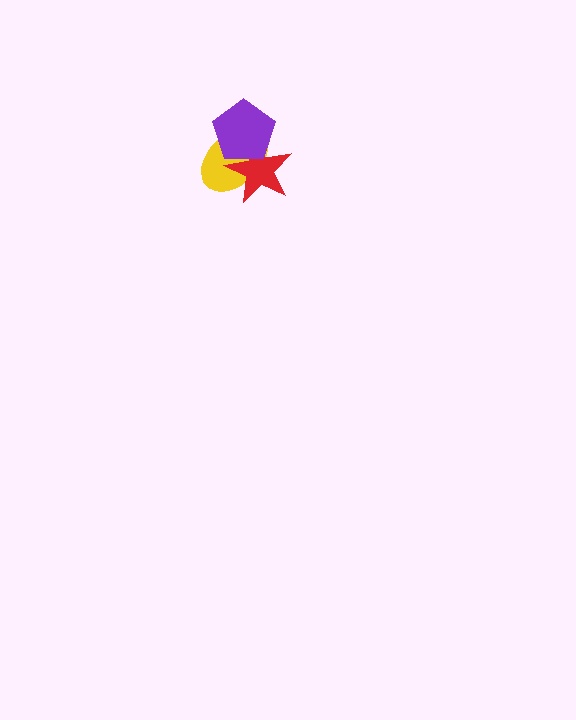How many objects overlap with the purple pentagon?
2 objects overlap with the purple pentagon.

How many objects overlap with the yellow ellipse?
2 objects overlap with the yellow ellipse.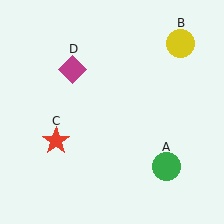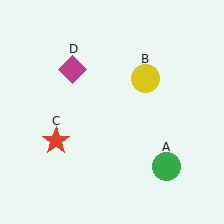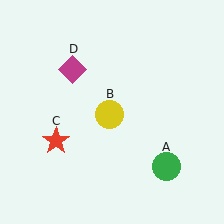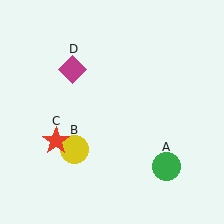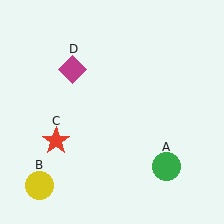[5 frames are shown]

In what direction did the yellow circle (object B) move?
The yellow circle (object B) moved down and to the left.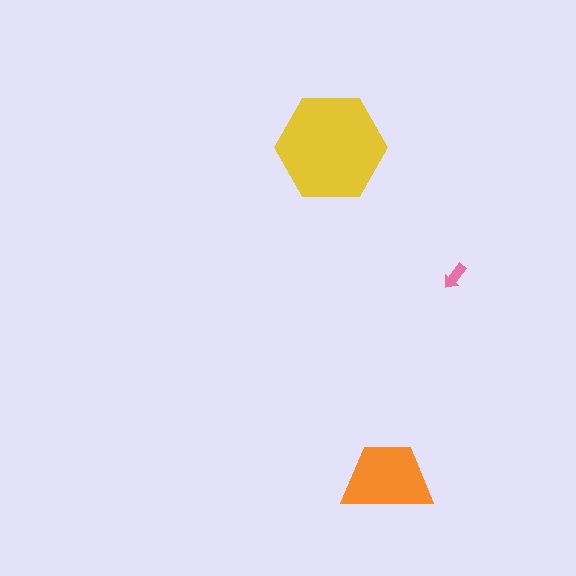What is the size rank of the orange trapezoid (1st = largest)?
2nd.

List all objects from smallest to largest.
The pink arrow, the orange trapezoid, the yellow hexagon.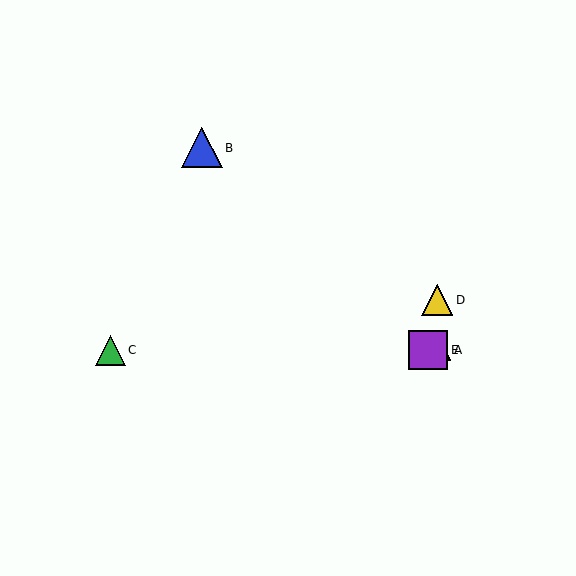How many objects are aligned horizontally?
3 objects (A, C, E) are aligned horizontally.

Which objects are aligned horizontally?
Objects A, C, E are aligned horizontally.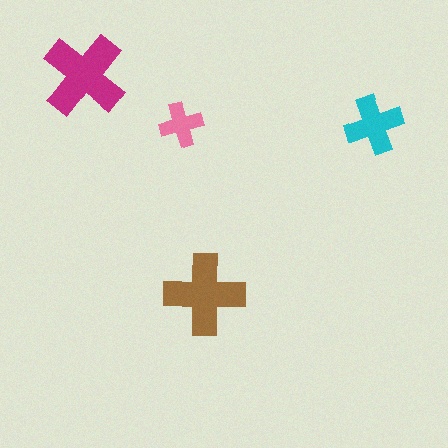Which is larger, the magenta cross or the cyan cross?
The magenta one.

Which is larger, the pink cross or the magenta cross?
The magenta one.